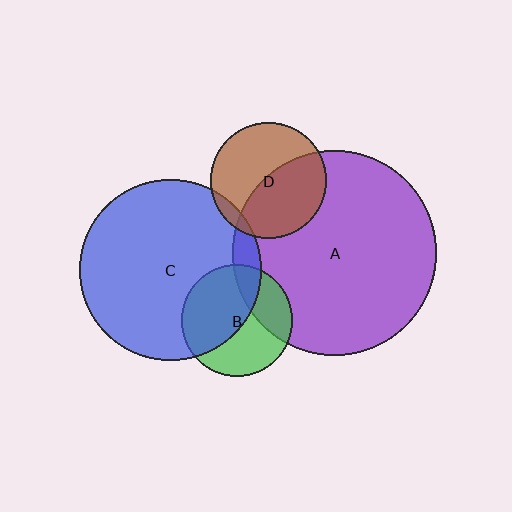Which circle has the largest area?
Circle A (purple).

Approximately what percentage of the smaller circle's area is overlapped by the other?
Approximately 50%.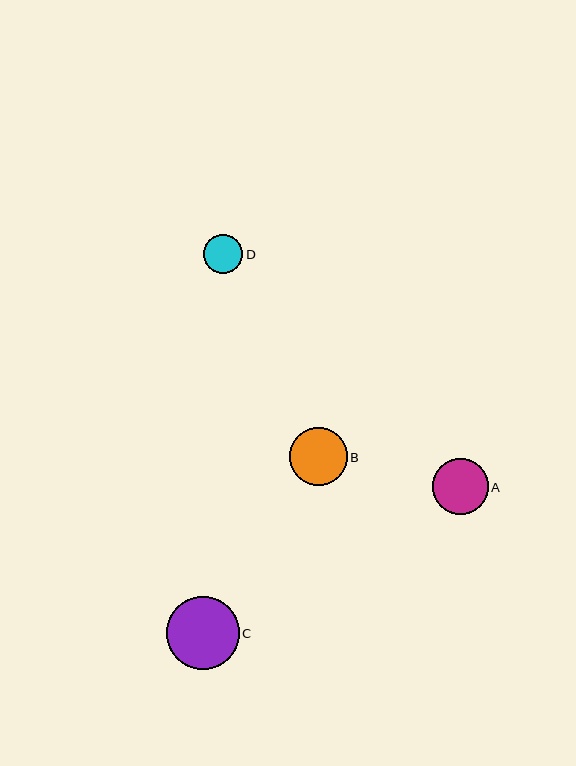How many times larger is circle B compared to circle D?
Circle B is approximately 1.5 times the size of circle D.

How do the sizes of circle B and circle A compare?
Circle B and circle A are approximately the same size.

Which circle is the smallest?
Circle D is the smallest with a size of approximately 40 pixels.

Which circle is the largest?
Circle C is the largest with a size of approximately 73 pixels.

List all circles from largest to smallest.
From largest to smallest: C, B, A, D.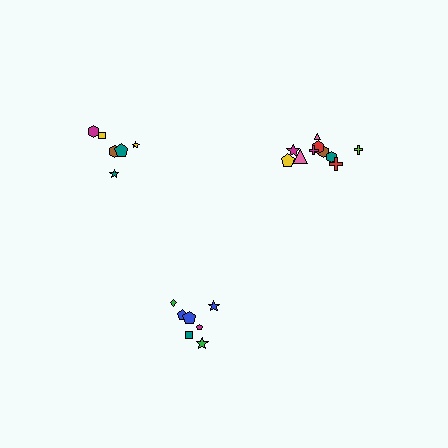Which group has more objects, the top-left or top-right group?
The top-right group.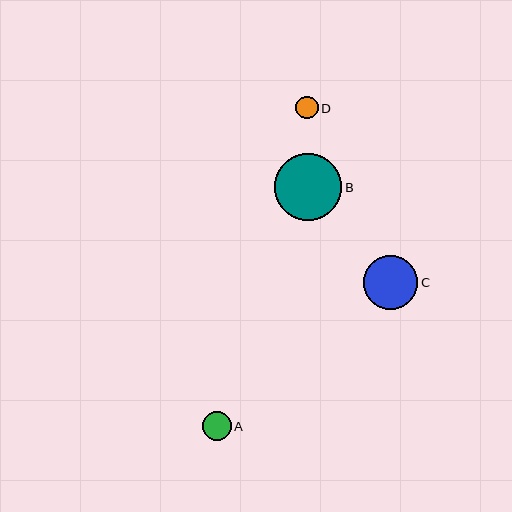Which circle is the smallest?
Circle D is the smallest with a size of approximately 23 pixels.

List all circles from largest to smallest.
From largest to smallest: B, C, A, D.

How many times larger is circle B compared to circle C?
Circle B is approximately 1.3 times the size of circle C.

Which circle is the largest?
Circle B is the largest with a size of approximately 68 pixels.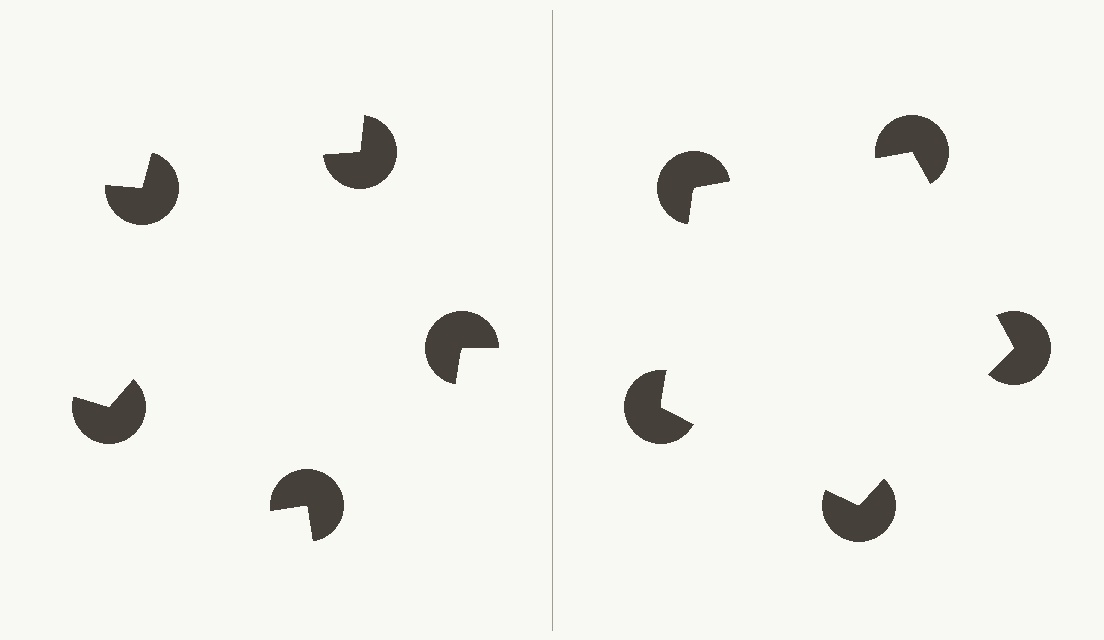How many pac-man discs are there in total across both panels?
10 — 5 on each side.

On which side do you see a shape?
An illusory pentagon appears on the right side. On the left side the wedge cuts are rotated, so no coherent shape forms.